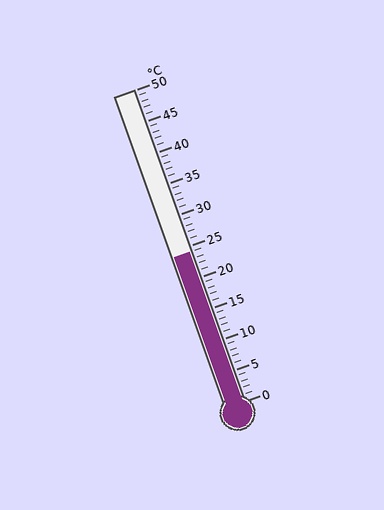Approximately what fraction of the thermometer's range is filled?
The thermometer is filled to approximately 50% of its range.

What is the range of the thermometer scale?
The thermometer scale ranges from 0°C to 50°C.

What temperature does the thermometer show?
The thermometer shows approximately 24°C.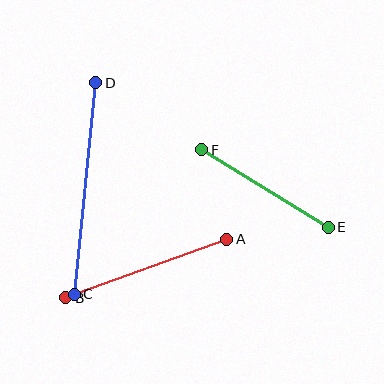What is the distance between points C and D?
The distance is approximately 212 pixels.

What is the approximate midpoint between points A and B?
The midpoint is at approximately (146, 269) pixels.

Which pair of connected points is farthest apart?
Points C and D are farthest apart.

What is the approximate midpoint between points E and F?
The midpoint is at approximately (265, 188) pixels.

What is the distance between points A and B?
The distance is approximately 171 pixels.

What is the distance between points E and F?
The distance is approximately 148 pixels.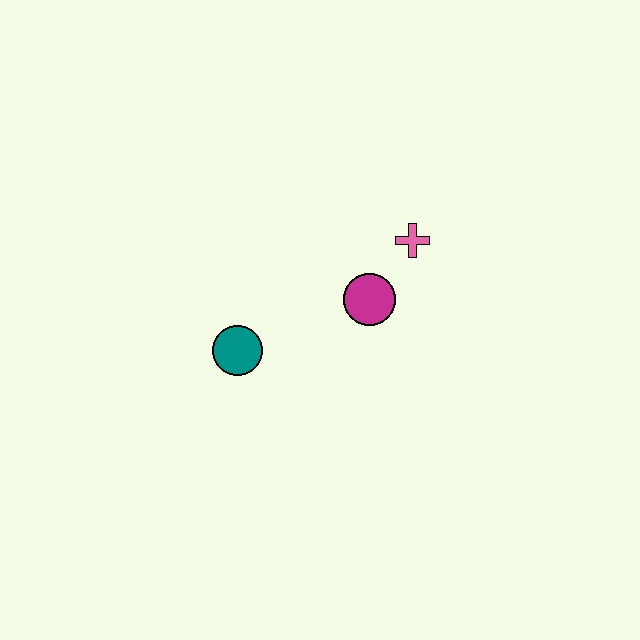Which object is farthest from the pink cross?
The teal circle is farthest from the pink cross.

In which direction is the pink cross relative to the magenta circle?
The pink cross is above the magenta circle.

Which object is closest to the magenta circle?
The pink cross is closest to the magenta circle.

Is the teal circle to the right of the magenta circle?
No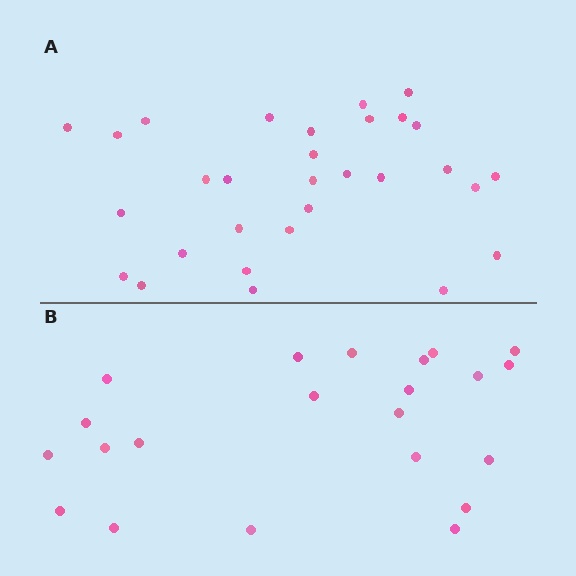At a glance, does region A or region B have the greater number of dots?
Region A (the top region) has more dots.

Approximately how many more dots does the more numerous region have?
Region A has roughly 8 or so more dots than region B.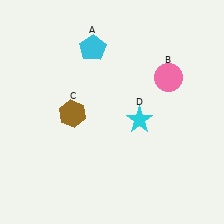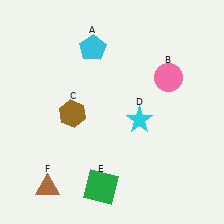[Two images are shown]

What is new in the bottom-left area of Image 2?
A brown triangle (F) was added in the bottom-left area of Image 2.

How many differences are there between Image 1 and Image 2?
There are 2 differences between the two images.